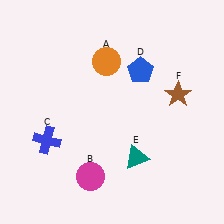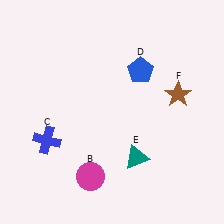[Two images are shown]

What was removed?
The orange circle (A) was removed in Image 2.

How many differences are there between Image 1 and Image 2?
There is 1 difference between the two images.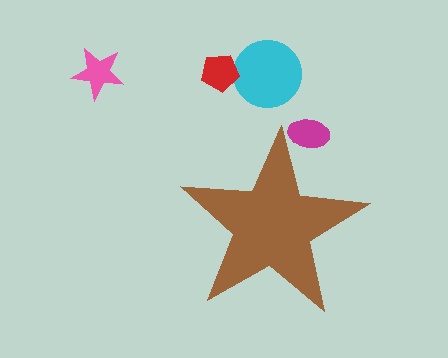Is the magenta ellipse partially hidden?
Yes, the magenta ellipse is partially hidden behind the brown star.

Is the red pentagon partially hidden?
No, the red pentagon is fully visible.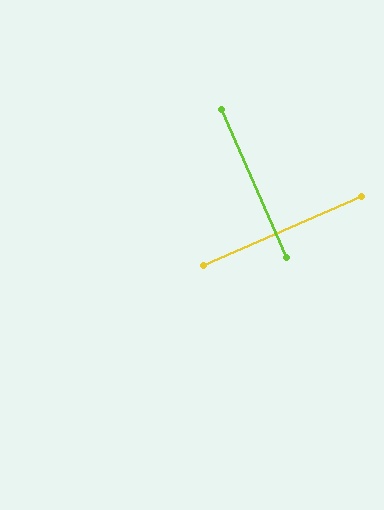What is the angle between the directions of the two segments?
Approximately 90 degrees.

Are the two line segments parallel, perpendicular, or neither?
Perpendicular — they meet at approximately 90°.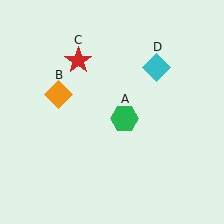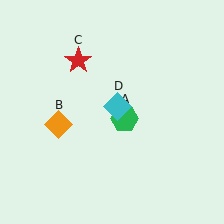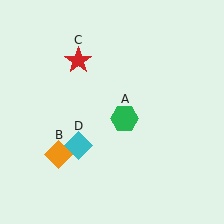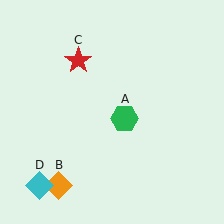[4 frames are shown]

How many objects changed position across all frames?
2 objects changed position: orange diamond (object B), cyan diamond (object D).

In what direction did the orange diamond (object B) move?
The orange diamond (object B) moved down.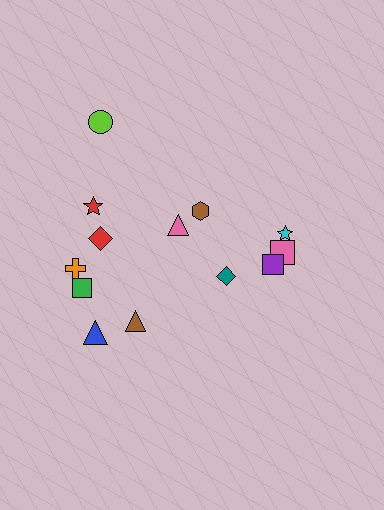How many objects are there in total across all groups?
There are 13 objects.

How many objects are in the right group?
There are 5 objects.